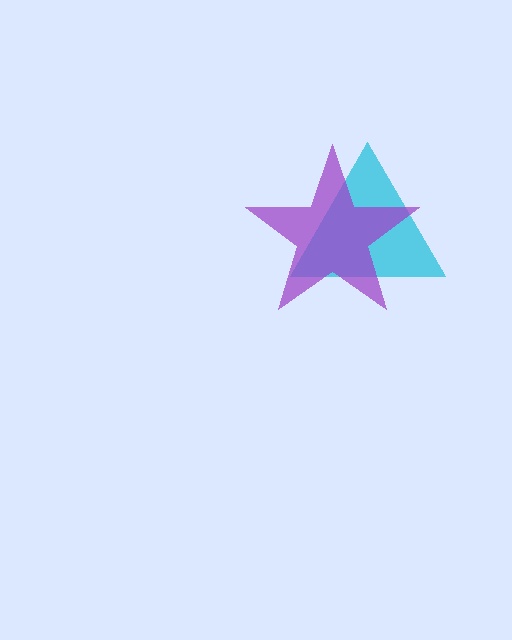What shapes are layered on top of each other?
The layered shapes are: a cyan triangle, a purple star.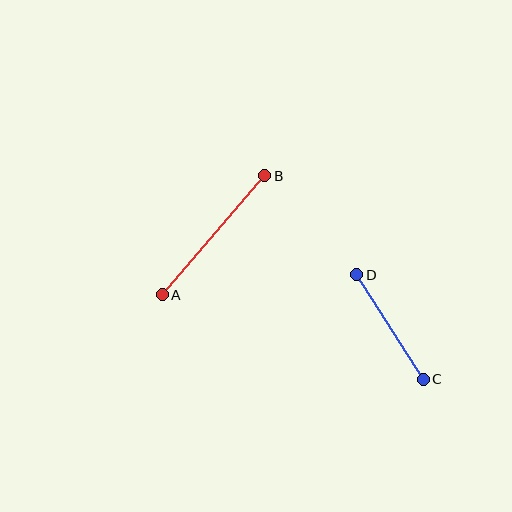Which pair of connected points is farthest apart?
Points A and B are farthest apart.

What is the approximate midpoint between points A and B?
The midpoint is at approximately (214, 235) pixels.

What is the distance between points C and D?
The distance is approximately 124 pixels.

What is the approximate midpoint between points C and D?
The midpoint is at approximately (390, 327) pixels.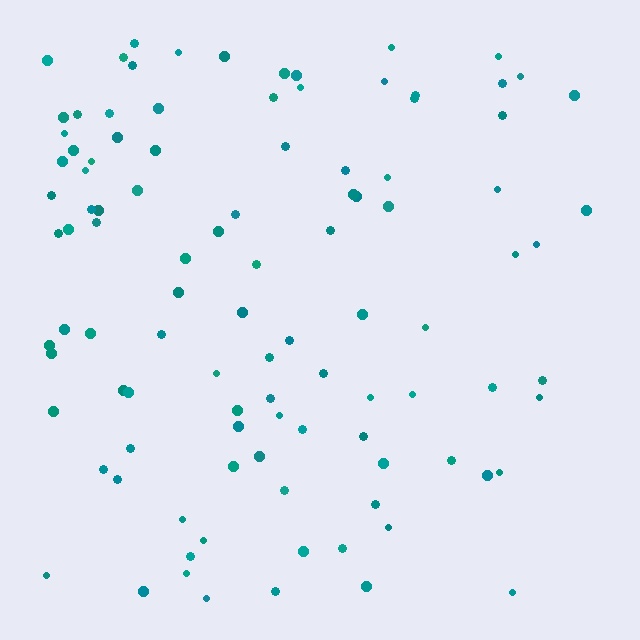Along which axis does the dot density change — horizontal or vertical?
Horizontal.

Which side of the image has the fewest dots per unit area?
The right.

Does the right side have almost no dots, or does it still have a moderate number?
Still a moderate number, just noticeably fewer than the left.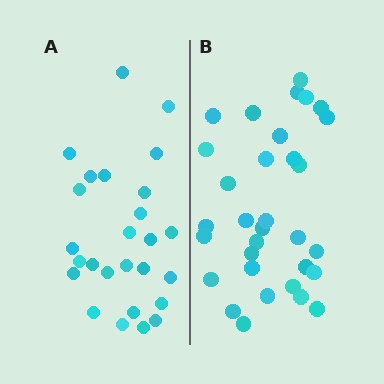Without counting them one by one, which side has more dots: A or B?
Region B (the right region) has more dots.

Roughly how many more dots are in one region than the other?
Region B has about 6 more dots than region A.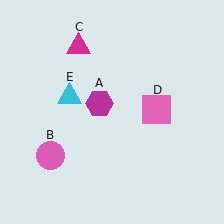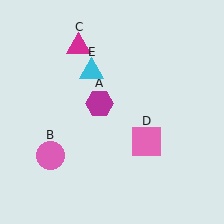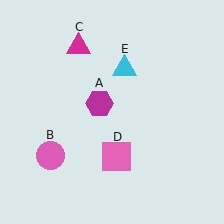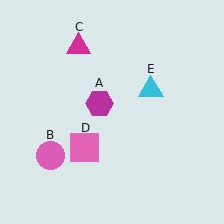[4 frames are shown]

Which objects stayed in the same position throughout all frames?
Magenta hexagon (object A) and pink circle (object B) and magenta triangle (object C) remained stationary.